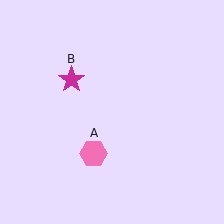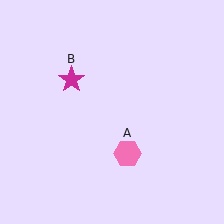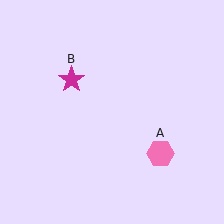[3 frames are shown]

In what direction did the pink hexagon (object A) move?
The pink hexagon (object A) moved right.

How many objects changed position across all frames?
1 object changed position: pink hexagon (object A).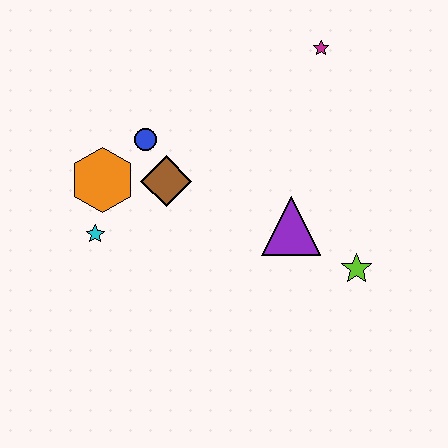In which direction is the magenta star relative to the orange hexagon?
The magenta star is to the right of the orange hexagon.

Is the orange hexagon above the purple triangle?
Yes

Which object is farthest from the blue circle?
The lime star is farthest from the blue circle.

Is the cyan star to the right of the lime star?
No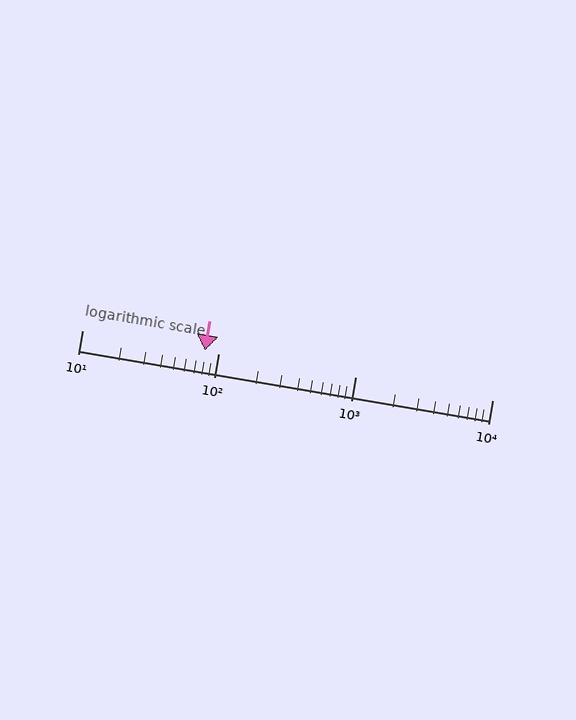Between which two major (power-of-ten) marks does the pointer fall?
The pointer is between 10 and 100.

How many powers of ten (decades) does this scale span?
The scale spans 3 decades, from 10 to 10000.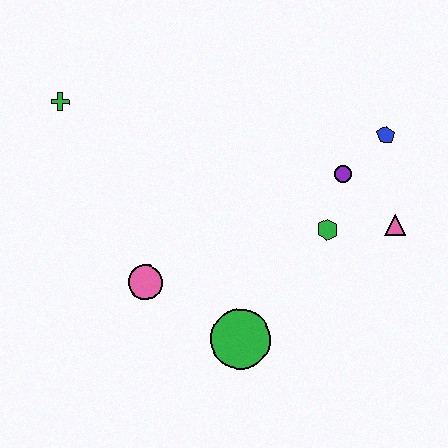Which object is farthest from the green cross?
The pink triangle is farthest from the green cross.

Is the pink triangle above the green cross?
No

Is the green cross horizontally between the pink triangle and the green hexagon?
No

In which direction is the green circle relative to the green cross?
The green circle is below the green cross.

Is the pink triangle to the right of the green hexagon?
Yes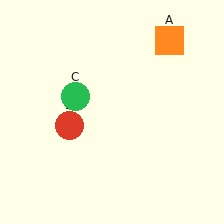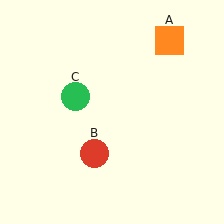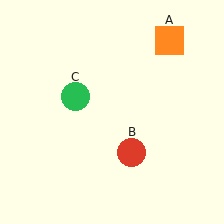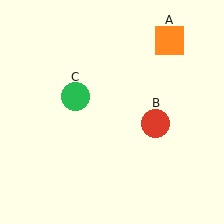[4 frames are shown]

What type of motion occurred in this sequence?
The red circle (object B) rotated counterclockwise around the center of the scene.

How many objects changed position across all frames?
1 object changed position: red circle (object B).